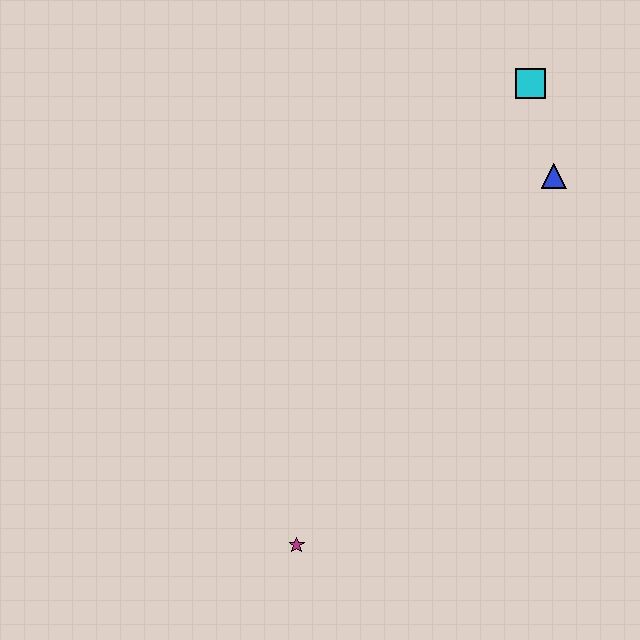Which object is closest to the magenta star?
The blue triangle is closest to the magenta star.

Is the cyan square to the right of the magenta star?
Yes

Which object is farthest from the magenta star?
The cyan square is farthest from the magenta star.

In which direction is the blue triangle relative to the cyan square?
The blue triangle is below the cyan square.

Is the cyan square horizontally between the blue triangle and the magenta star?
Yes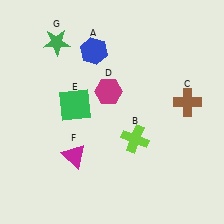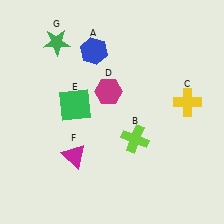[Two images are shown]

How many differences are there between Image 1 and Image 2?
There is 1 difference between the two images.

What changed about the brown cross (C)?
In Image 1, C is brown. In Image 2, it changed to yellow.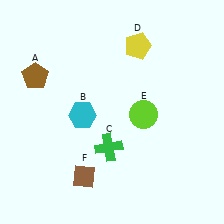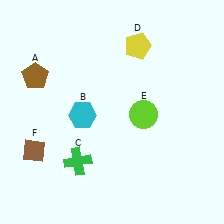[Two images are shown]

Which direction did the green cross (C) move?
The green cross (C) moved left.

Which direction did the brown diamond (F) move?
The brown diamond (F) moved left.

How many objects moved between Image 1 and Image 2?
2 objects moved between the two images.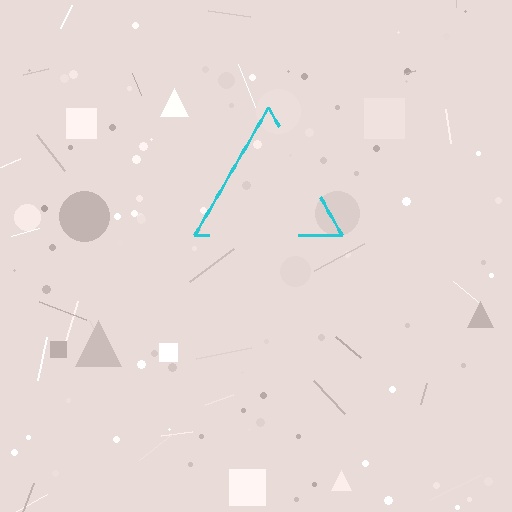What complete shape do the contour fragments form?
The contour fragments form a triangle.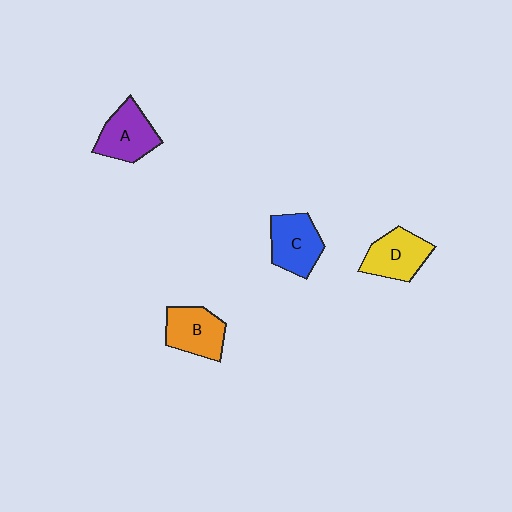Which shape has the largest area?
Shape A (purple).